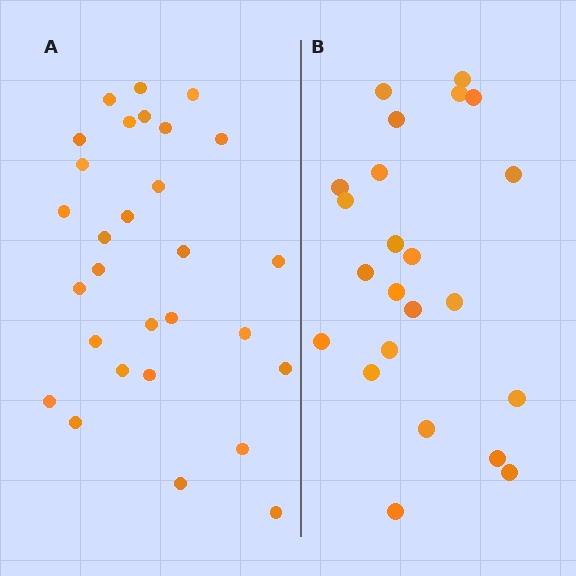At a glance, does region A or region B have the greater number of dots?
Region A (the left region) has more dots.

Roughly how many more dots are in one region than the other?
Region A has about 6 more dots than region B.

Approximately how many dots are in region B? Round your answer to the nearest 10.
About 20 dots. (The exact count is 23, which rounds to 20.)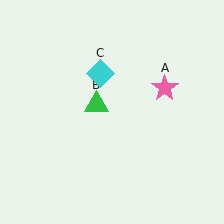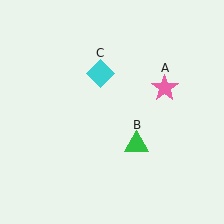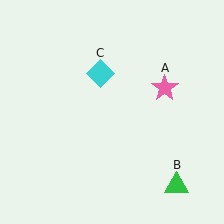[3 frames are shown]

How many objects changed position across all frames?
1 object changed position: green triangle (object B).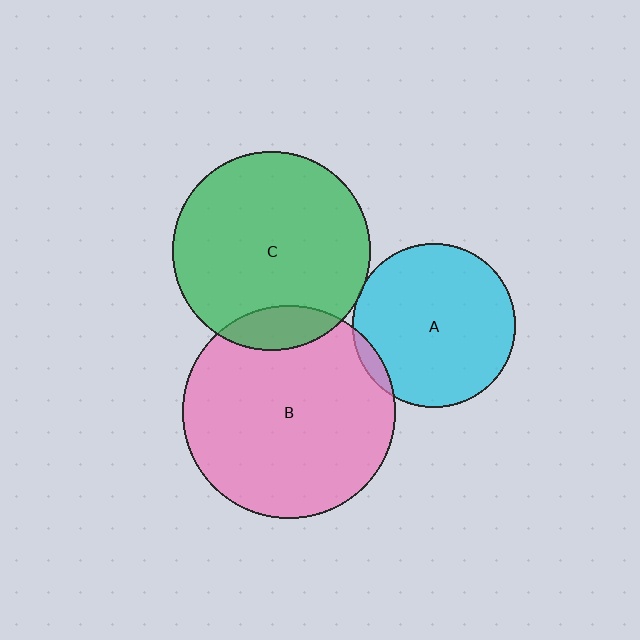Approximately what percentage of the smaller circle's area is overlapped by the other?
Approximately 5%.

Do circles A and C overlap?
Yes.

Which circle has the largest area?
Circle B (pink).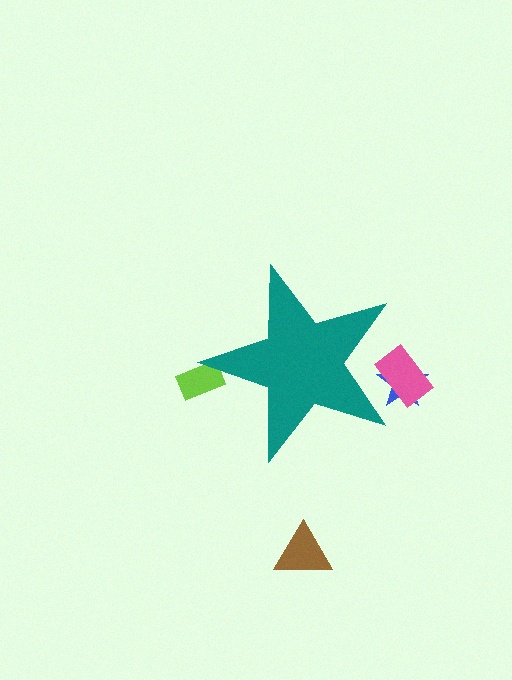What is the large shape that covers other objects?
A teal star.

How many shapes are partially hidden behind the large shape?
3 shapes are partially hidden.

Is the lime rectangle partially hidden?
Yes, the lime rectangle is partially hidden behind the teal star.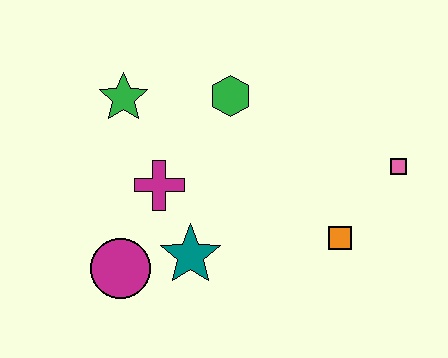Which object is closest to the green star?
The magenta cross is closest to the green star.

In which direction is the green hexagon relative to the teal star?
The green hexagon is above the teal star.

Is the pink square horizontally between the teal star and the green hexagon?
No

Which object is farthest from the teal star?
The pink square is farthest from the teal star.